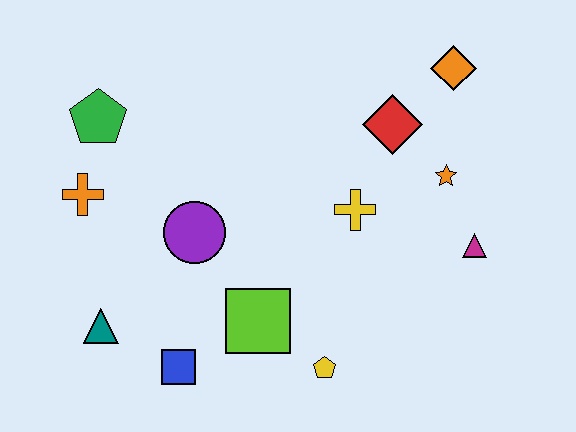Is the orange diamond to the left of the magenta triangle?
Yes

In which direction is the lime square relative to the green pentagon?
The lime square is below the green pentagon.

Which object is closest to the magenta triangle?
The orange star is closest to the magenta triangle.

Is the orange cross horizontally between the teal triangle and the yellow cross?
No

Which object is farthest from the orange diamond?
The teal triangle is farthest from the orange diamond.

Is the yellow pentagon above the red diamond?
No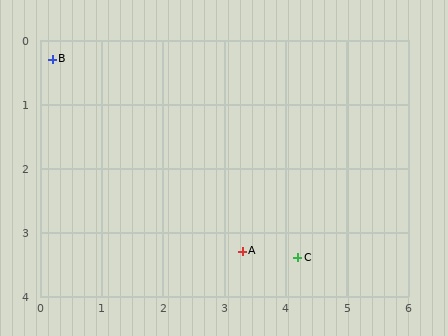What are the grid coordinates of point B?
Point B is at approximately (0.2, 0.3).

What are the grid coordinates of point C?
Point C is at approximately (4.2, 3.4).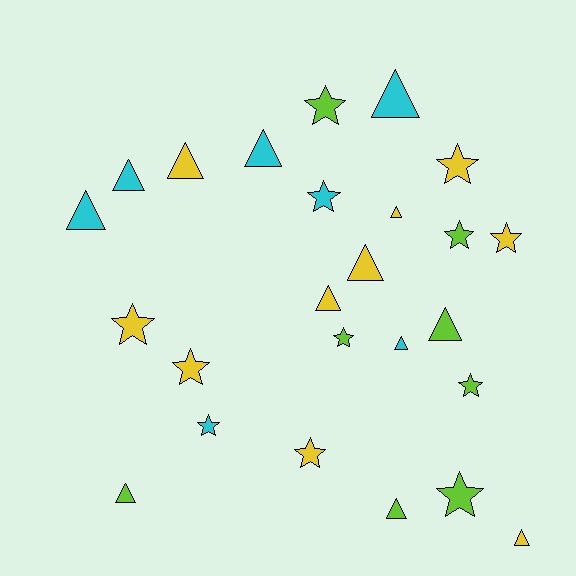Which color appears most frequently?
Yellow, with 10 objects.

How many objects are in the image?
There are 25 objects.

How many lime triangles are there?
There are 3 lime triangles.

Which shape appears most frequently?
Triangle, with 13 objects.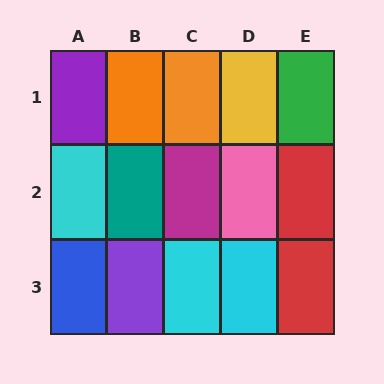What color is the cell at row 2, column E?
Red.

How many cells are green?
1 cell is green.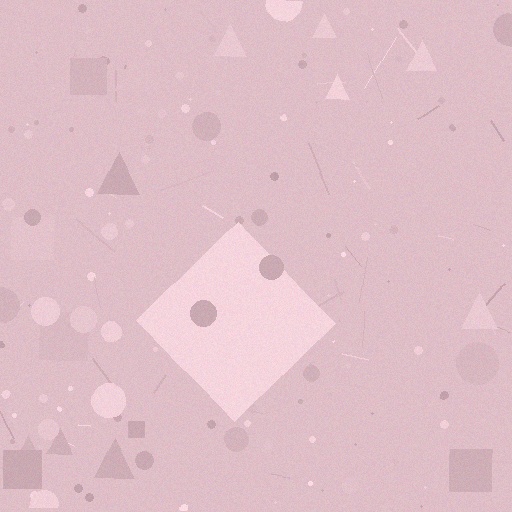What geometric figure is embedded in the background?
A diamond is embedded in the background.